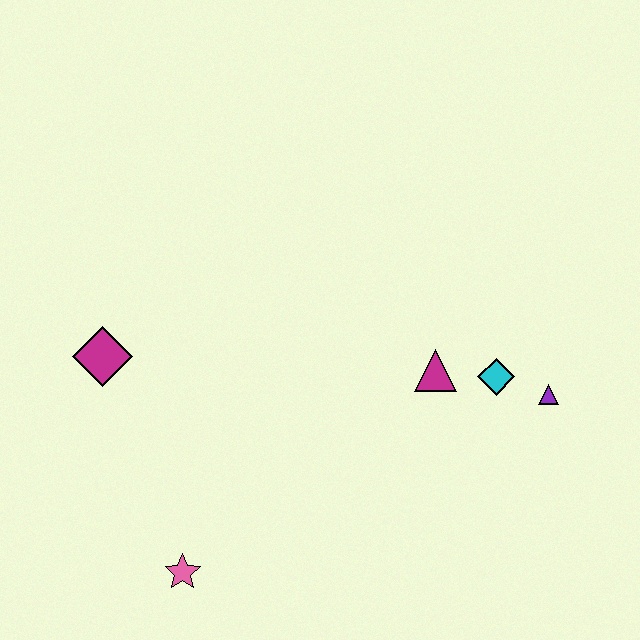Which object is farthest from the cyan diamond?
The magenta diamond is farthest from the cyan diamond.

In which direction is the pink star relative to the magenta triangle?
The pink star is to the left of the magenta triangle.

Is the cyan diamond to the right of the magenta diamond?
Yes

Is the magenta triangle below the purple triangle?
No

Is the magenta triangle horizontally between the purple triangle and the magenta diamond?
Yes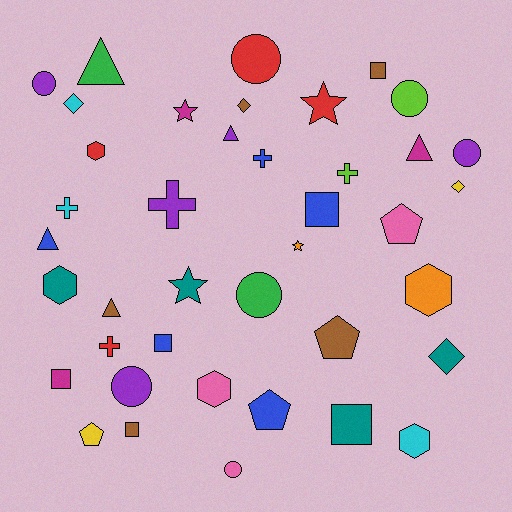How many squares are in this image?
There are 6 squares.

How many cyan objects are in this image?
There are 3 cyan objects.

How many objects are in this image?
There are 40 objects.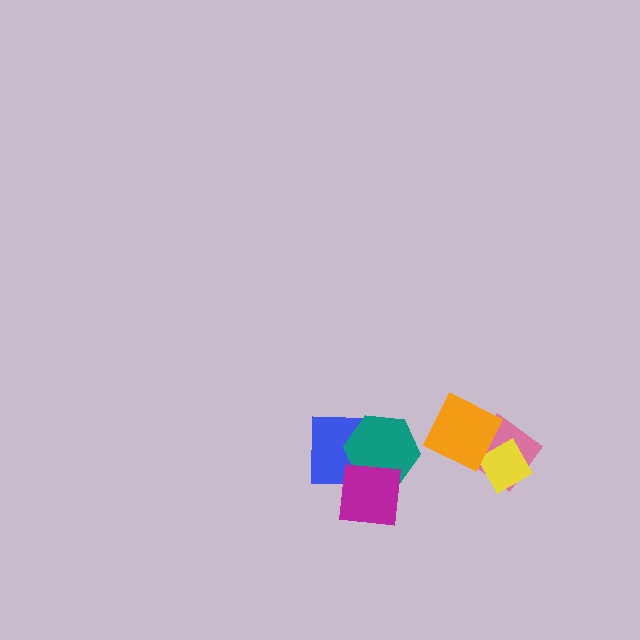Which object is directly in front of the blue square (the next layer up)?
The teal hexagon is directly in front of the blue square.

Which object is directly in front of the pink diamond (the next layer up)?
The yellow diamond is directly in front of the pink diamond.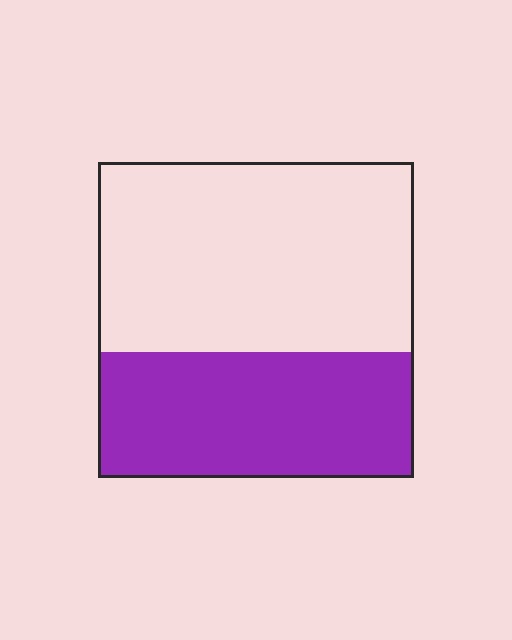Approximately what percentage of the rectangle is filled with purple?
Approximately 40%.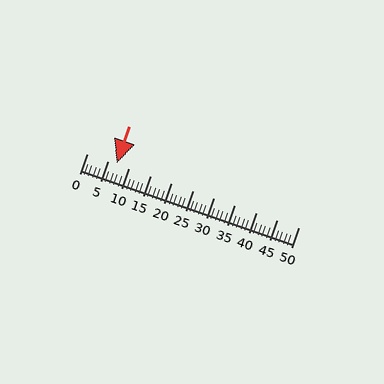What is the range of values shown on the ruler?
The ruler shows values from 0 to 50.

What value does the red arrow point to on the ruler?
The red arrow points to approximately 7.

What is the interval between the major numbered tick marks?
The major tick marks are spaced 5 units apart.